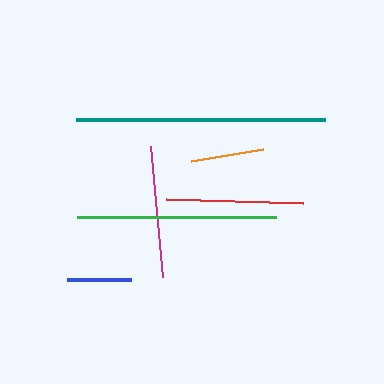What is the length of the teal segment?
The teal segment is approximately 249 pixels long.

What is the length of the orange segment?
The orange segment is approximately 74 pixels long.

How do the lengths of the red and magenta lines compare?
The red and magenta lines are approximately the same length.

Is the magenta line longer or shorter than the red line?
The red line is longer than the magenta line.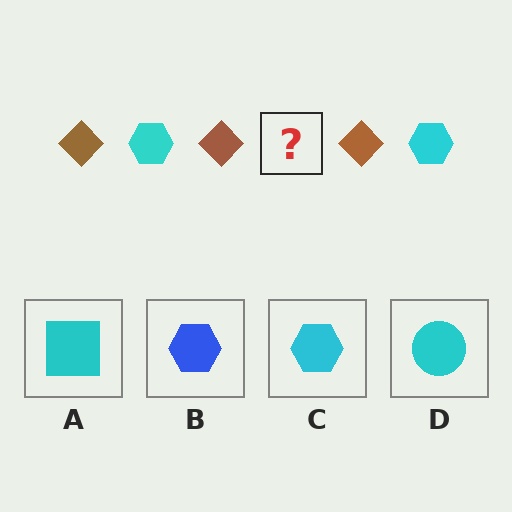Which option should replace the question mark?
Option C.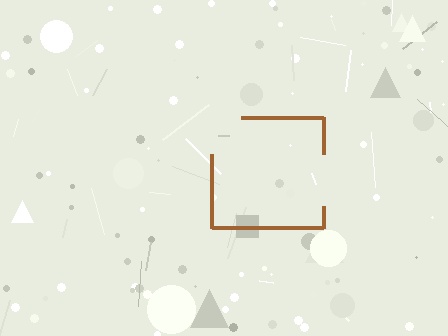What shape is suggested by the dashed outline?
The dashed outline suggests a square.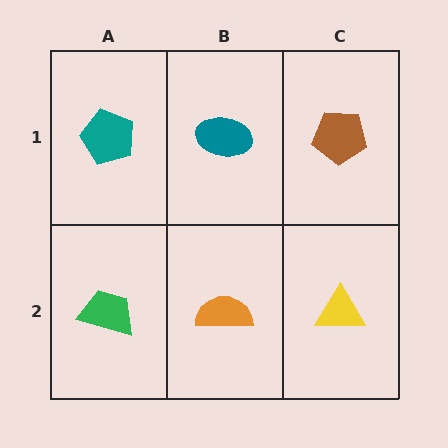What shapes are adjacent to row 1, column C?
A yellow triangle (row 2, column C), a teal ellipse (row 1, column B).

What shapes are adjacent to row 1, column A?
A green trapezoid (row 2, column A), a teal ellipse (row 1, column B).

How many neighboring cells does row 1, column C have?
2.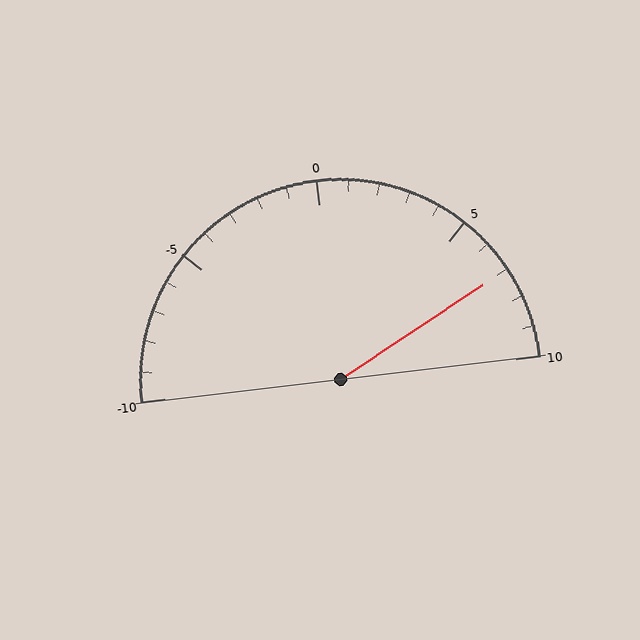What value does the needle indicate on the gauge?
The needle indicates approximately 7.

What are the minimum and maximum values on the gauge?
The gauge ranges from -10 to 10.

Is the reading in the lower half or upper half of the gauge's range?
The reading is in the upper half of the range (-10 to 10).